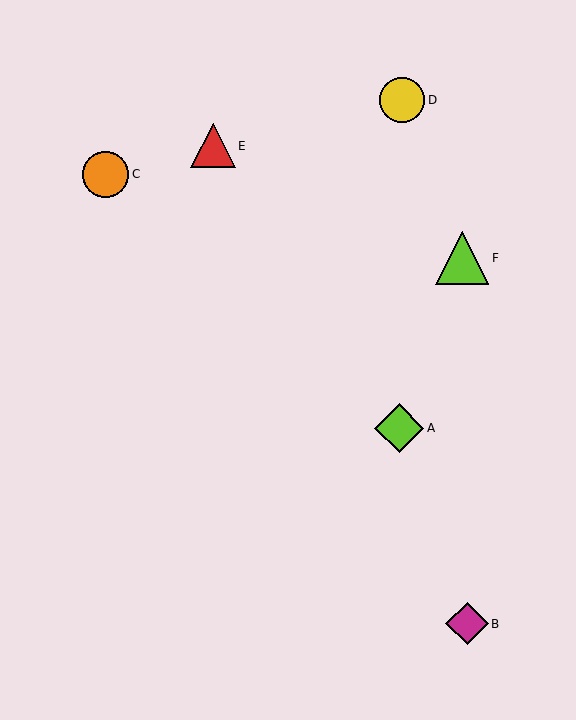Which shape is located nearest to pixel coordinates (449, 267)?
The lime triangle (labeled F) at (462, 258) is nearest to that location.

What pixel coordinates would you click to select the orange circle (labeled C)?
Click at (106, 174) to select the orange circle C.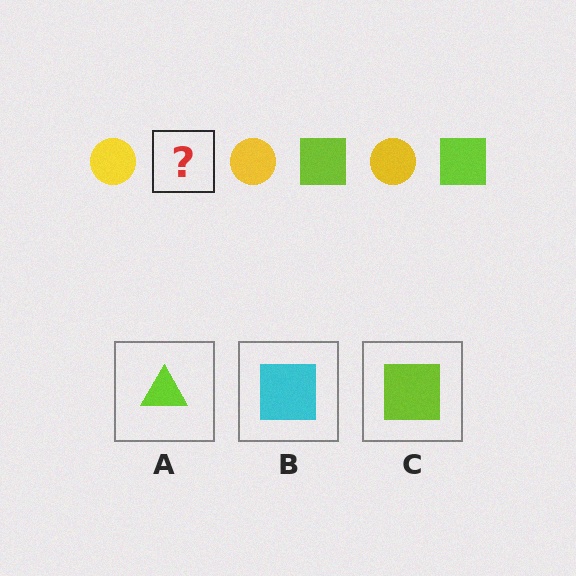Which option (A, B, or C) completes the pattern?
C.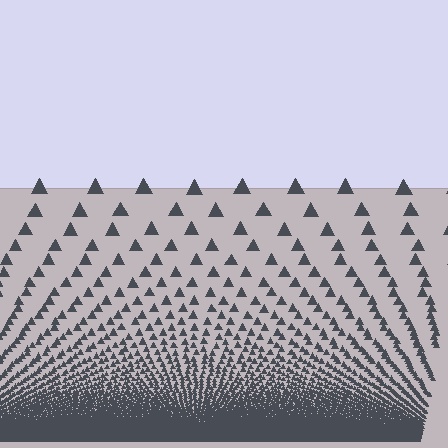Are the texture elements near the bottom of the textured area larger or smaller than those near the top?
Smaller. The gradient is inverted — elements near the bottom are smaller and denser.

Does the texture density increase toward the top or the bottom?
Density increases toward the bottom.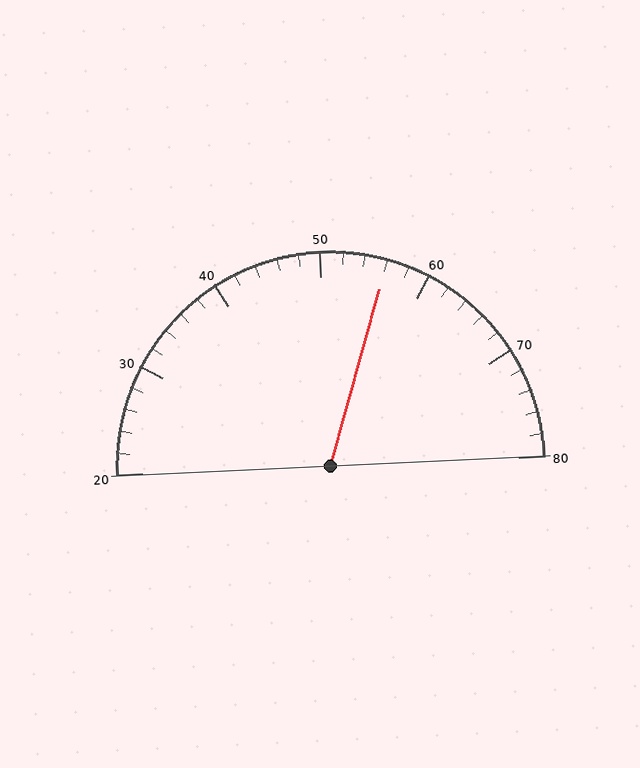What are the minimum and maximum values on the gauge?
The gauge ranges from 20 to 80.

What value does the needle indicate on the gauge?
The needle indicates approximately 56.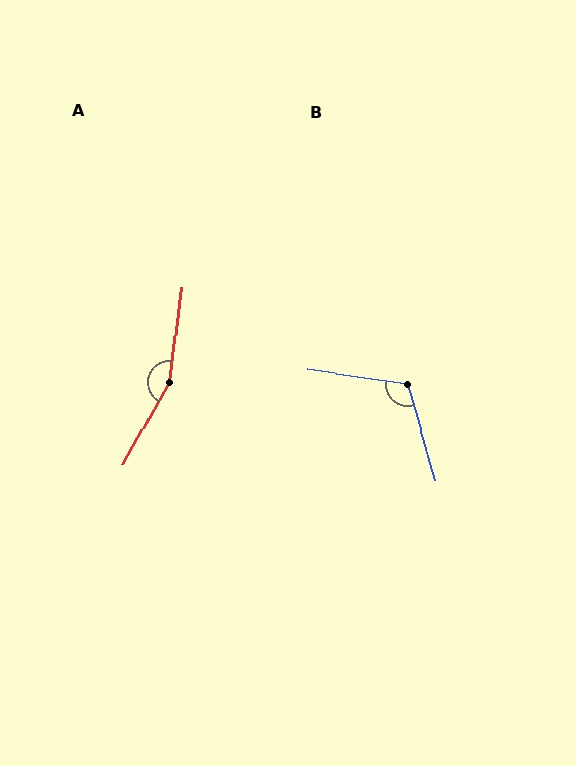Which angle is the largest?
A, at approximately 159 degrees.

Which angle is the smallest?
B, at approximately 114 degrees.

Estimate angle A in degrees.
Approximately 159 degrees.